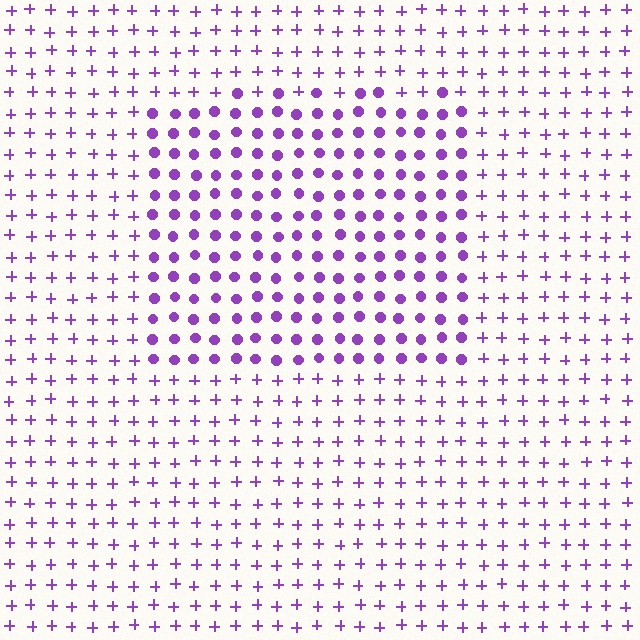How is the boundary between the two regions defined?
The boundary is defined by a change in element shape: circles inside vs. plus signs outside. All elements share the same color and spacing.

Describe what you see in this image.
The image is filled with small purple elements arranged in a uniform grid. A rectangle-shaped region contains circles, while the surrounding area contains plus signs. The boundary is defined purely by the change in element shape.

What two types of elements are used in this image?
The image uses circles inside the rectangle region and plus signs outside it.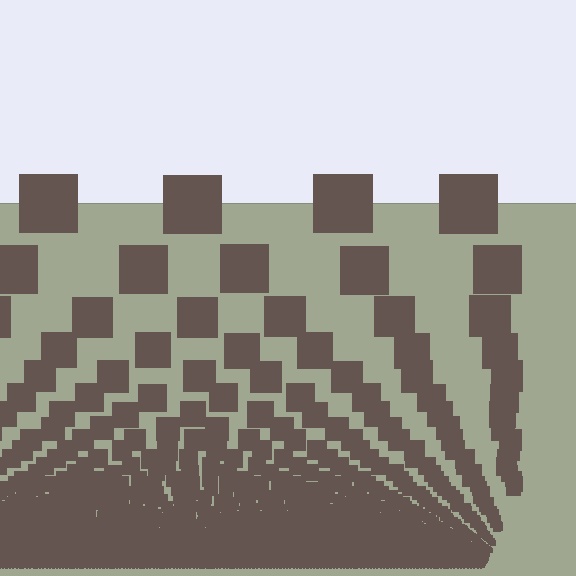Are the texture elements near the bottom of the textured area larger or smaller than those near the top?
Smaller. The gradient is inverted — elements near the bottom are smaller and denser.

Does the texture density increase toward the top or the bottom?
Density increases toward the bottom.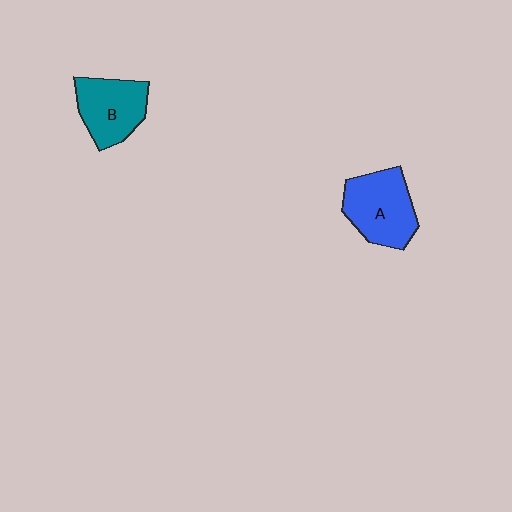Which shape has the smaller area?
Shape B (teal).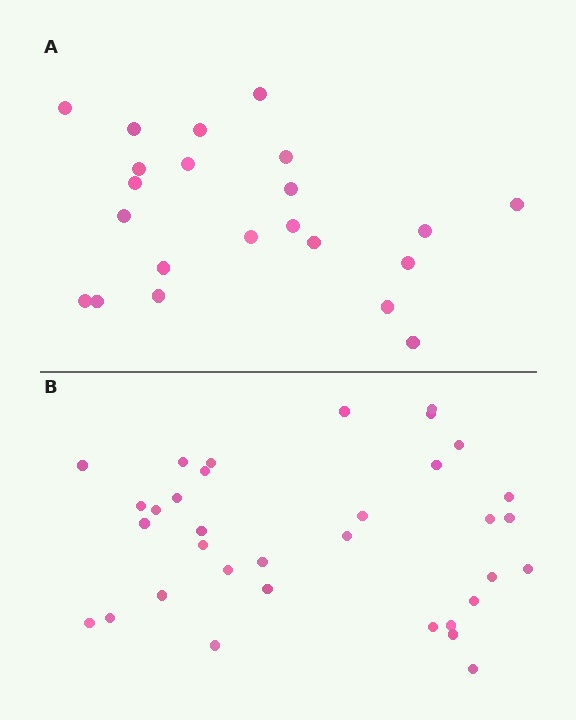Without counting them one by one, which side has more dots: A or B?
Region B (the bottom region) has more dots.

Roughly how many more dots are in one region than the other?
Region B has roughly 12 or so more dots than region A.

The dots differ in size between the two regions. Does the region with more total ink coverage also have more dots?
No. Region A has more total ink coverage because its dots are larger, but region B actually contains more individual dots. Total area can be misleading — the number of items is what matters here.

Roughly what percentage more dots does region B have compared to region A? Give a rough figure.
About 55% more.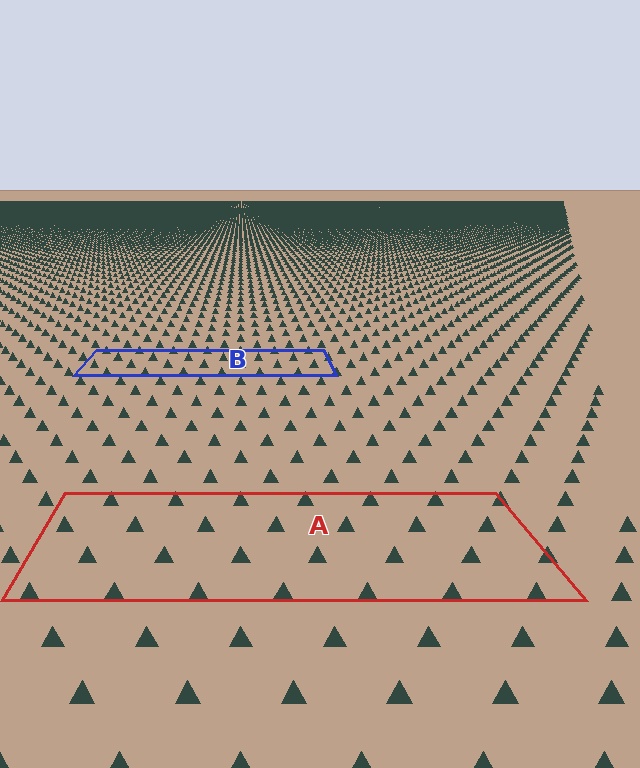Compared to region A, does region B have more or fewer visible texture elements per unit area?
Region B has more texture elements per unit area — they are packed more densely because it is farther away.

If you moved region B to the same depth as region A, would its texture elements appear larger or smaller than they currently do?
They would appear larger. At a closer depth, the same texture elements are projected at a bigger on-screen size.